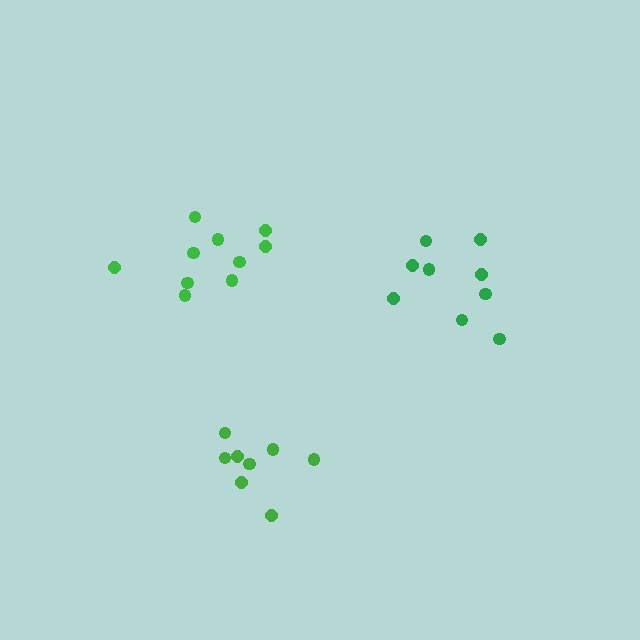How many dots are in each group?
Group 1: 8 dots, Group 2: 9 dots, Group 3: 10 dots (27 total).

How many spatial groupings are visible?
There are 3 spatial groupings.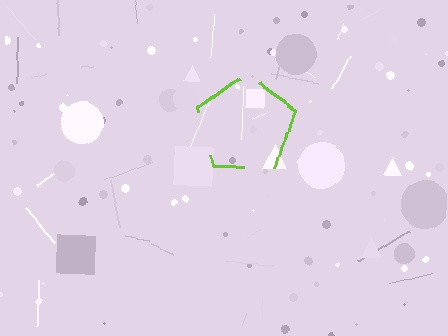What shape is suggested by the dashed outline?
The dashed outline suggests a pentagon.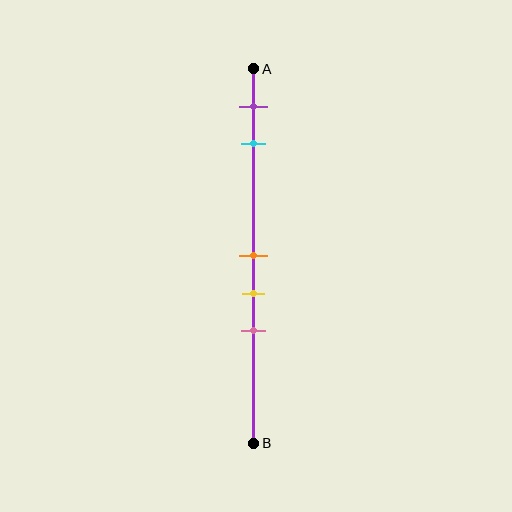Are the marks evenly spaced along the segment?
No, the marks are not evenly spaced.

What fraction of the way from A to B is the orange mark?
The orange mark is approximately 50% (0.5) of the way from A to B.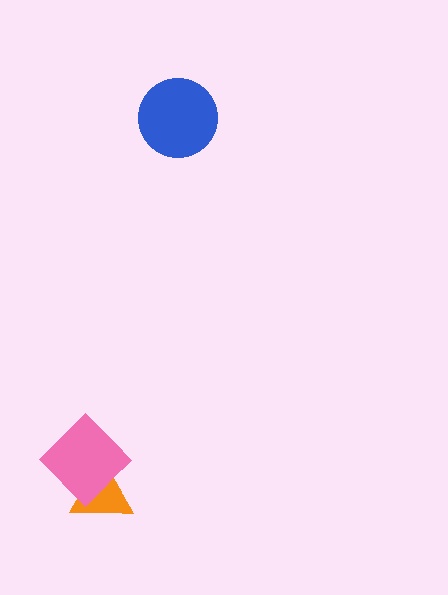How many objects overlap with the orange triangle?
1 object overlaps with the orange triangle.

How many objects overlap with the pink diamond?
1 object overlaps with the pink diamond.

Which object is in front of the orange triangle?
The pink diamond is in front of the orange triangle.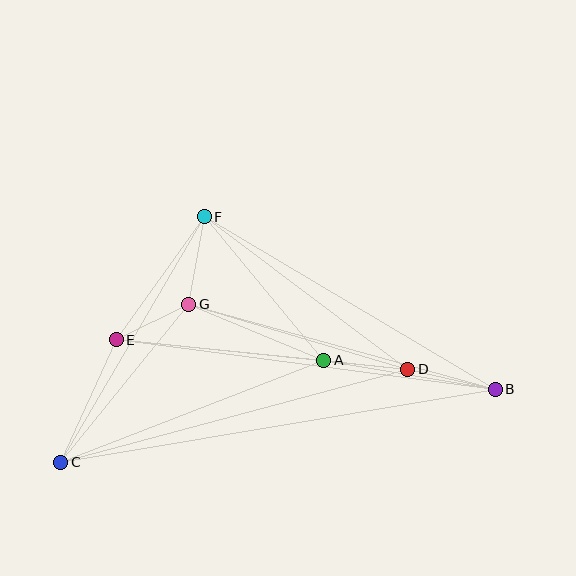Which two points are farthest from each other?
Points B and C are farthest from each other.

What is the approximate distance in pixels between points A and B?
The distance between A and B is approximately 174 pixels.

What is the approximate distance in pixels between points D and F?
The distance between D and F is approximately 254 pixels.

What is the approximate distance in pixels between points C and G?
The distance between C and G is approximately 203 pixels.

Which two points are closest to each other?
Points E and G are closest to each other.